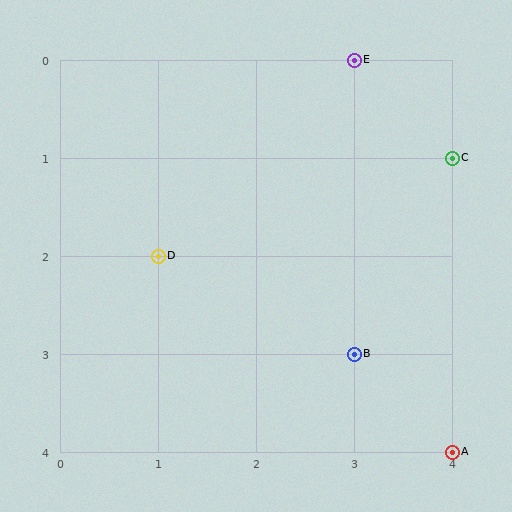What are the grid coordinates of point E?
Point E is at grid coordinates (3, 0).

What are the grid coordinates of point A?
Point A is at grid coordinates (4, 4).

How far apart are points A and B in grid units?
Points A and B are 1 column and 1 row apart (about 1.4 grid units diagonally).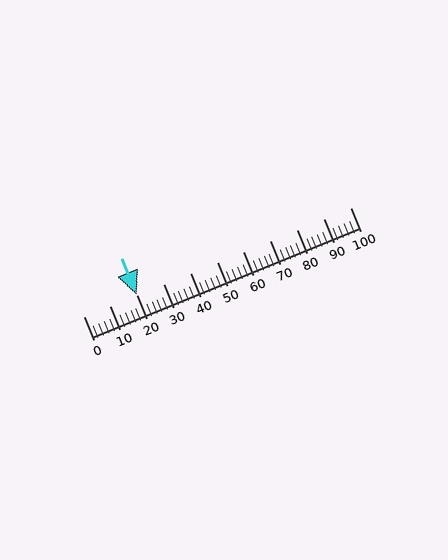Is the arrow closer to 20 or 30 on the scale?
The arrow is closer to 20.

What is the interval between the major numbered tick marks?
The major tick marks are spaced 10 units apart.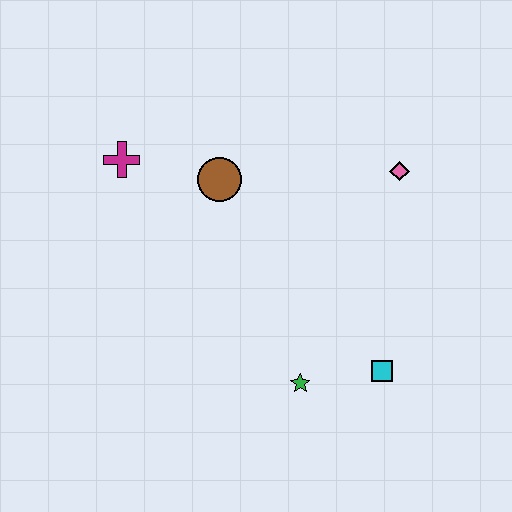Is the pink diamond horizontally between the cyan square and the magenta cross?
No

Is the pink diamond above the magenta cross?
No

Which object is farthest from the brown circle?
The cyan square is farthest from the brown circle.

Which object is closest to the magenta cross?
The brown circle is closest to the magenta cross.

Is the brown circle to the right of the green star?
No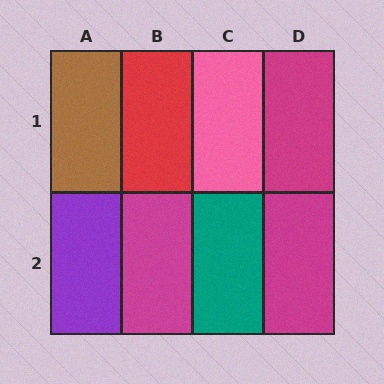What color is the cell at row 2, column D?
Magenta.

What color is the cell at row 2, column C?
Teal.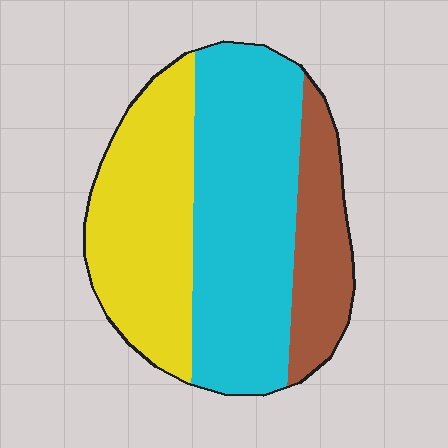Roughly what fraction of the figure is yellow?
Yellow covers around 35% of the figure.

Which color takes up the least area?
Brown, at roughly 20%.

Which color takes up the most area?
Cyan, at roughly 45%.